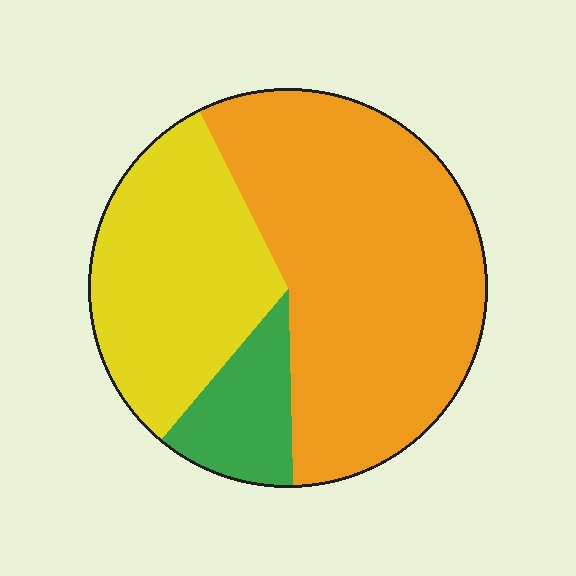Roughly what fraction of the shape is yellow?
Yellow covers around 30% of the shape.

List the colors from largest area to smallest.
From largest to smallest: orange, yellow, green.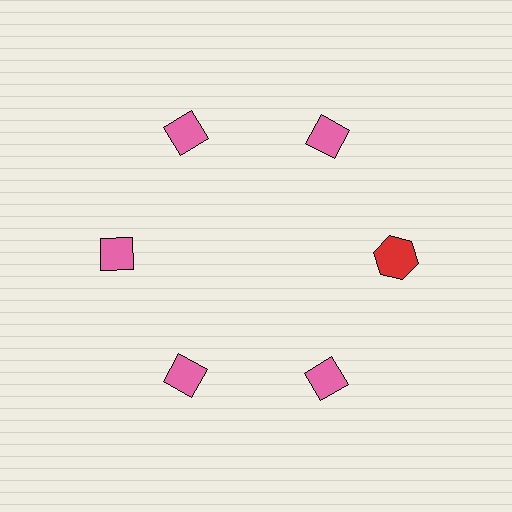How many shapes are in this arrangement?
There are 6 shapes arranged in a ring pattern.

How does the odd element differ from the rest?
It differs in both color (red instead of pink) and shape (hexagon instead of diamond).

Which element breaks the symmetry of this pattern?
The red hexagon at roughly the 3 o'clock position breaks the symmetry. All other shapes are pink diamonds.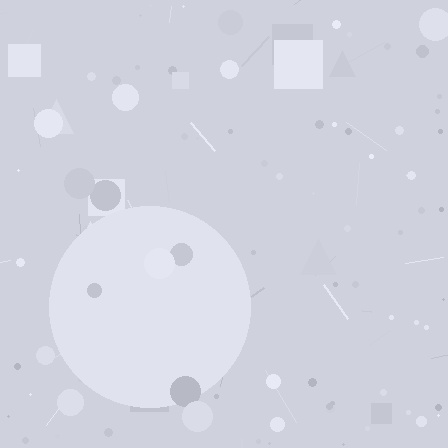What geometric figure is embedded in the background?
A circle is embedded in the background.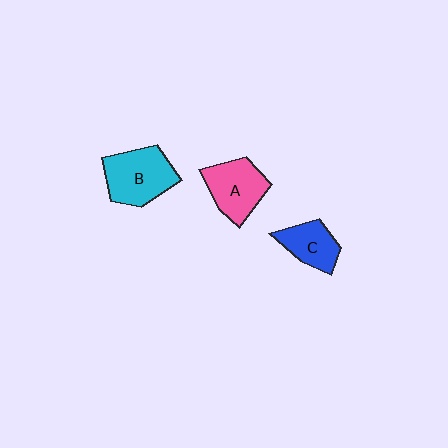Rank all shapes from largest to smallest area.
From largest to smallest: B (cyan), A (pink), C (blue).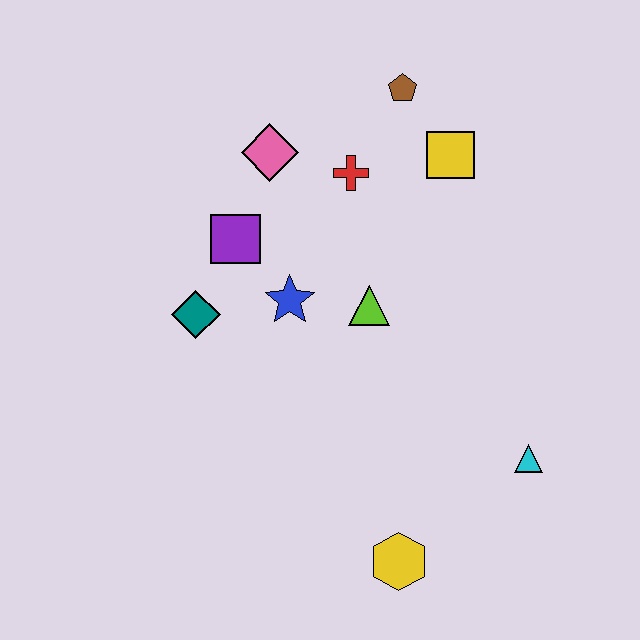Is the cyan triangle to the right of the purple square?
Yes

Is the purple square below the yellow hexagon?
No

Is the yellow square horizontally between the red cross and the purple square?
No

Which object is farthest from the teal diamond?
The cyan triangle is farthest from the teal diamond.